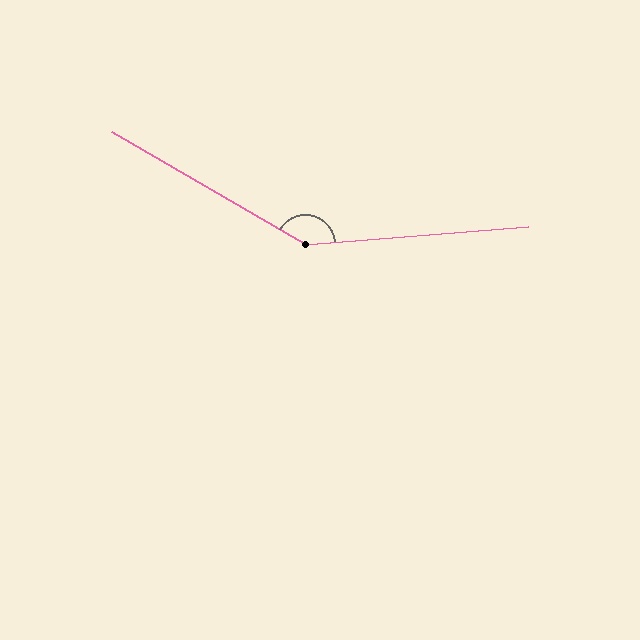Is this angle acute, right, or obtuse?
It is obtuse.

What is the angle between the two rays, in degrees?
Approximately 145 degrees.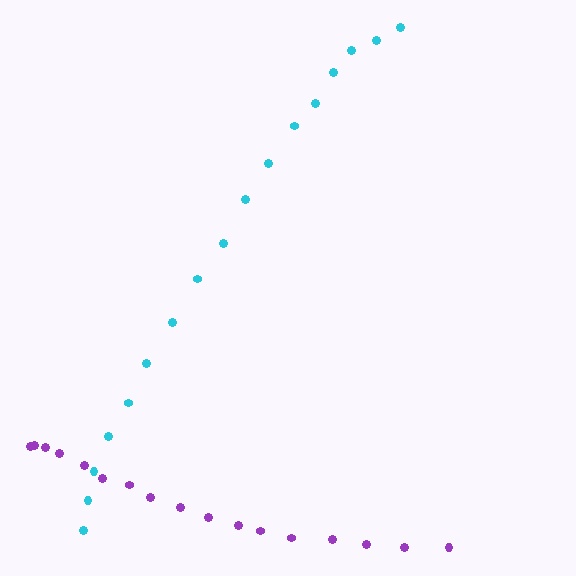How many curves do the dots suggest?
There are 2 distinct paths.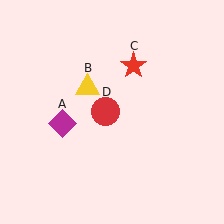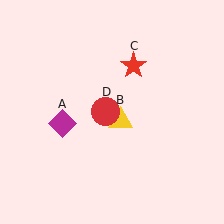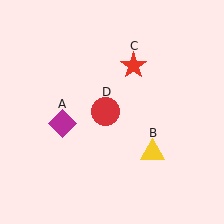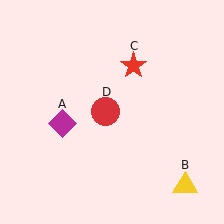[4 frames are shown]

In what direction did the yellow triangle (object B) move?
The yellow triangle (object B) moved down and to the right.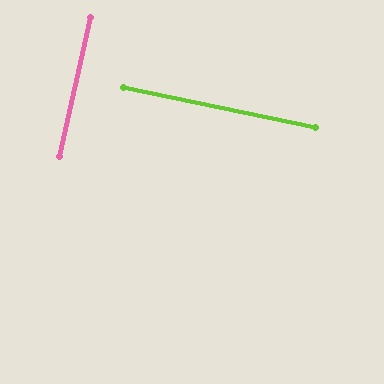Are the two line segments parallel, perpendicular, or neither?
Perpendicular — they meet at approximately 89°.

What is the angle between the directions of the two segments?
Approximately 89 degrees.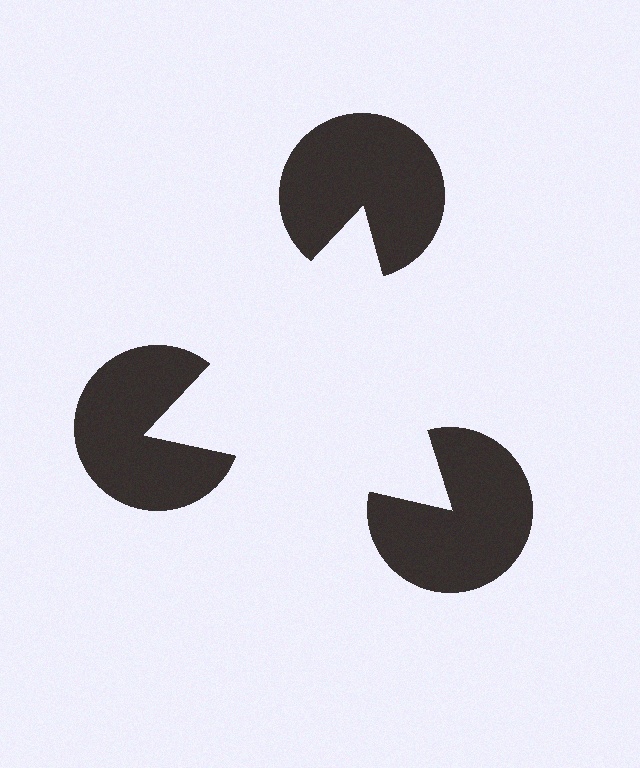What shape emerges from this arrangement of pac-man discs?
An illusory triangle — its edges are inferred from the aligned wedge cuts in the pac-man discs, not physically drawn.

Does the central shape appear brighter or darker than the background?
It typically appears slightly brighter than the background, even though no actual brightness change is drawn.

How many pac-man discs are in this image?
There are 3 — one at each vertex of the illusory triangle.